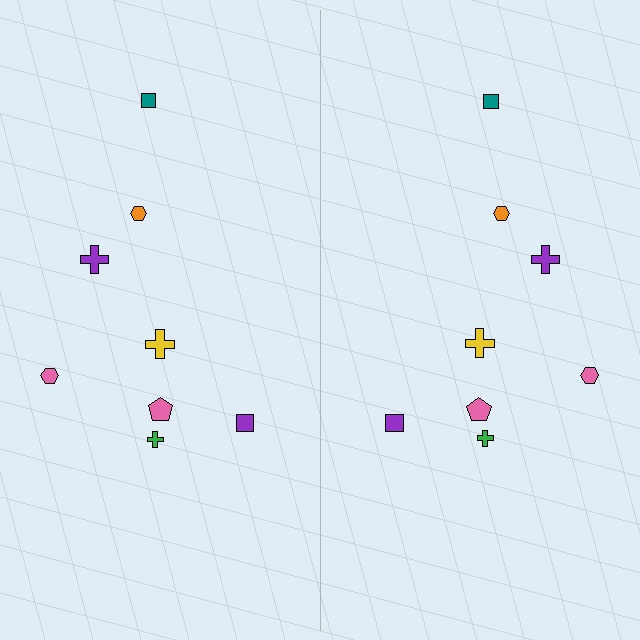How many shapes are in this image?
There are 16 shapes in this image.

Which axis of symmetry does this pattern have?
The pattern has a vertical axis of symmetry running through the center of the image.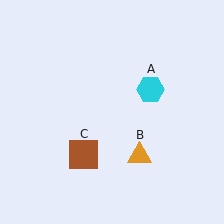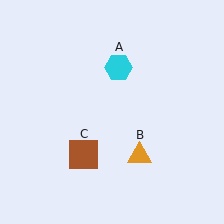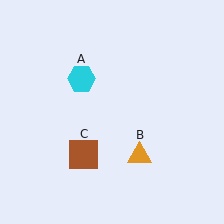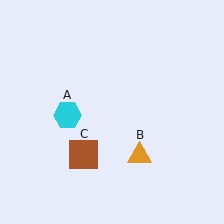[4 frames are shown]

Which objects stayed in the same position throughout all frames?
Orange triangle (object B) and brown square (object C) remained stationary.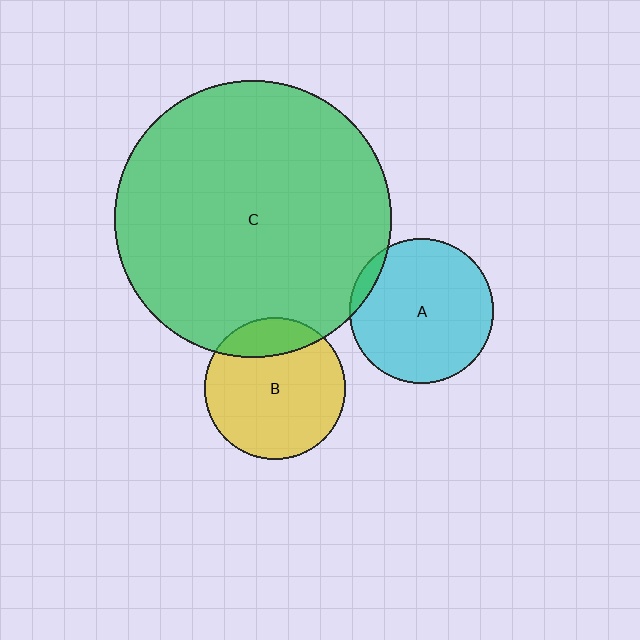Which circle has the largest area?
Circle C (green).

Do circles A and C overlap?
Yes.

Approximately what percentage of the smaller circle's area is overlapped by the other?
Approximately 5%.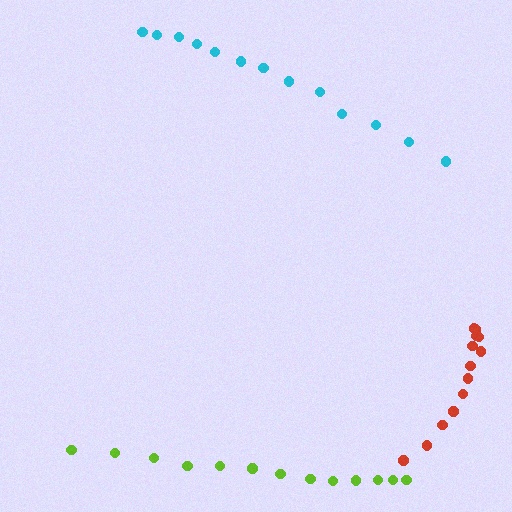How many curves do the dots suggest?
There are 3 distinct paths.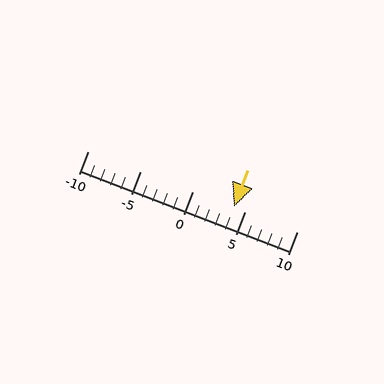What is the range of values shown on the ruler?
The ruler shows values from -10 to 10.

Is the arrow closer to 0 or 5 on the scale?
The arrow is closer to 5.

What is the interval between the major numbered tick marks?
The major tick marks are spaced 5 units apart.